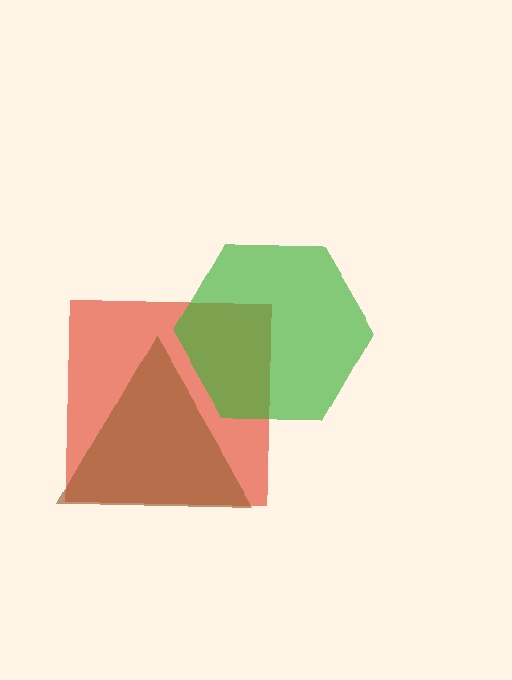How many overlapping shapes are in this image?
There are 3 overlapping shapes in the image.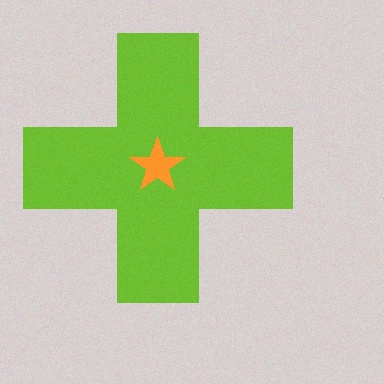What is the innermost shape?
The orange star.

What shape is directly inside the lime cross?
The orange star.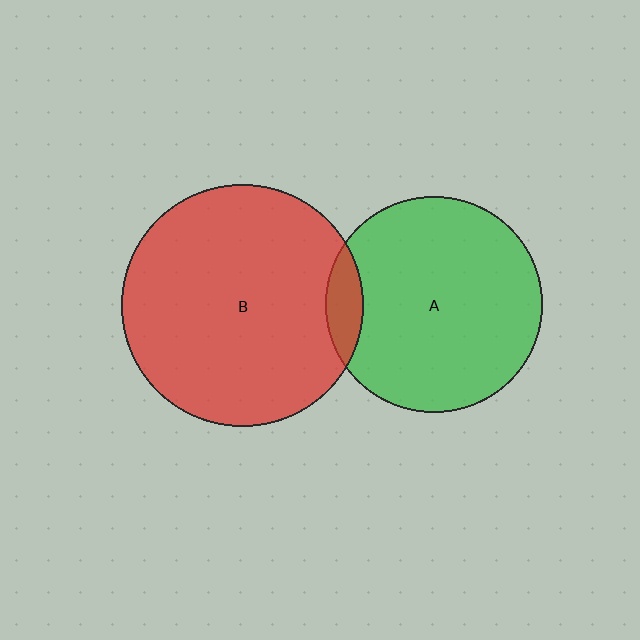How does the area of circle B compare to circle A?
Approximately 1.3 times.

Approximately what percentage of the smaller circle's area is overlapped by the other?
Approximately 10%.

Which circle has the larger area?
Circle B (red).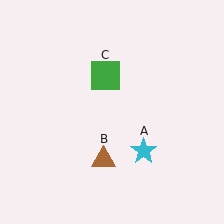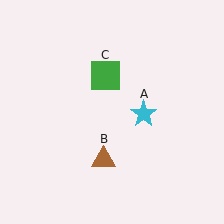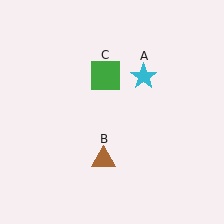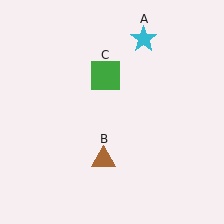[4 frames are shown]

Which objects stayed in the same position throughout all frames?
Brown triangle (object B) and green square (object C) remained stationary.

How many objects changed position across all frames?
1 object changed position: cyan star (object A).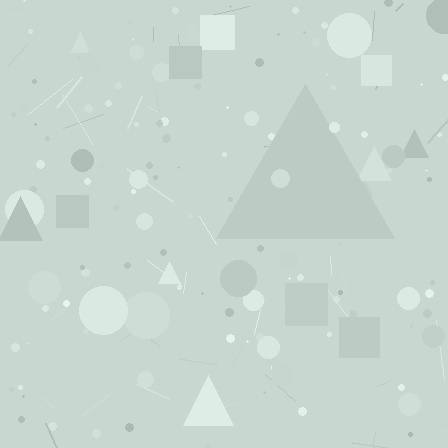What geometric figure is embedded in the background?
A triangle is embedded in the background.